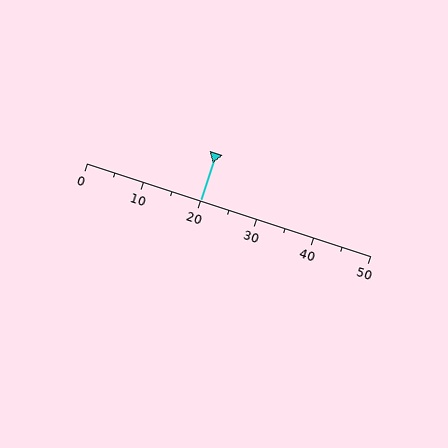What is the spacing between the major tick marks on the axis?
The major ticks are spaced 10 apart.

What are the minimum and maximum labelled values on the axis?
The axis runs from 0 to 50.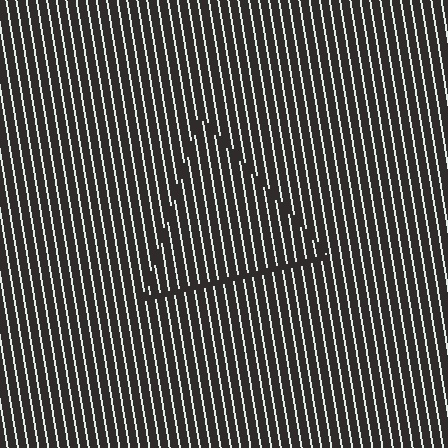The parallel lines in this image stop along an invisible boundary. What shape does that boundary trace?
An illusory triangle. The interior of the shape contains the same grating, shifted by half a period — the contour is defined by the phase discontinuity where line-ends from the inner and outer gratings abut.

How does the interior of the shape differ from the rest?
The interior of the shape contains the same grating, shifted by half a period — the contour is defined by the phase discontinuity where line-ends from the inner and outer gratings abut.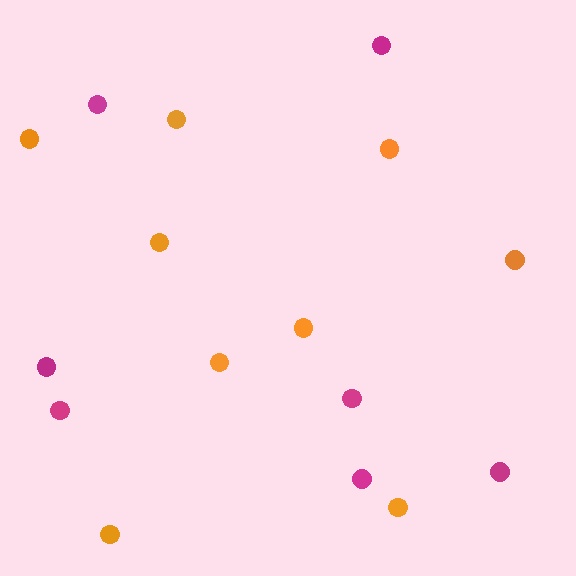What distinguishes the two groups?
There are 2 groups: one group of magenta circles (7) and one group of orange circles (9).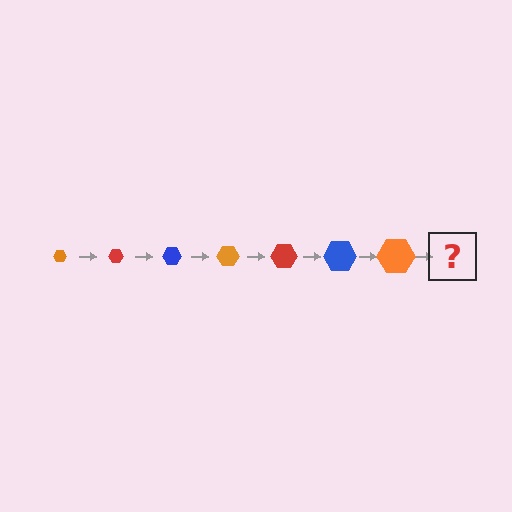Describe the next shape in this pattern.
It should be a red hexagon, larger than the previous one.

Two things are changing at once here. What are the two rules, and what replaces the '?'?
The two rules are that the hexagon grows larger each step and the color cycles through orange, red, and blue. The '?' should be a red hexagon, larger than the previous one.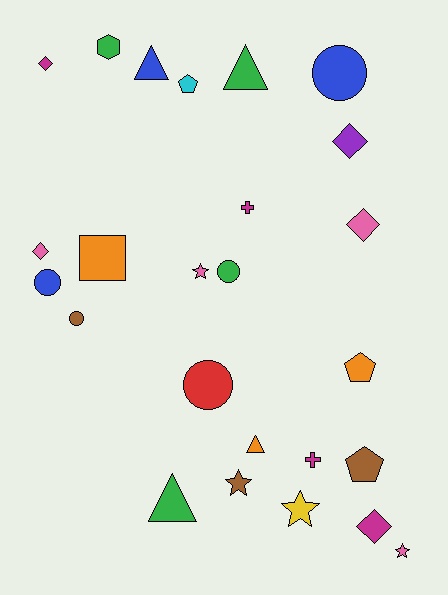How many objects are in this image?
There are 25 objects.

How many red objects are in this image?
There is 1 red object.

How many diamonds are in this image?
There are 5 diamonds.